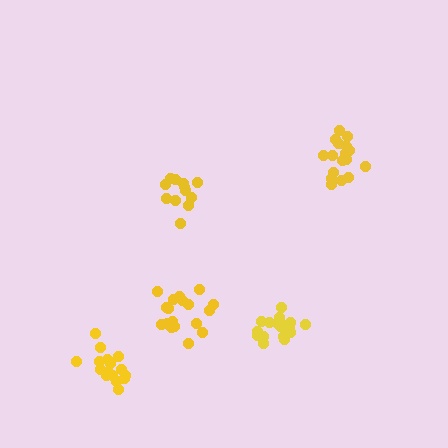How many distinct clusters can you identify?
There are 5 distinct clusters.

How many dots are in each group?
Group 1: 16 dots, Group 2: 17 dots, Group 3: 18 dots, Group 4: 17 dots, Group 5: 12 dots (80 total).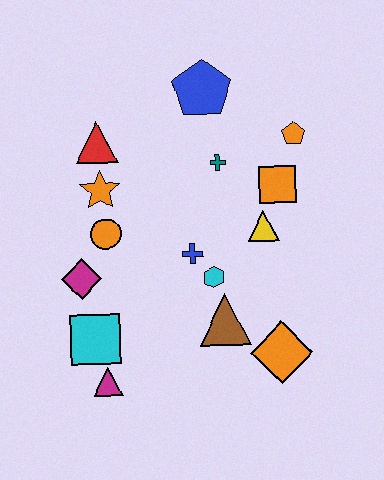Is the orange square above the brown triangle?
Yes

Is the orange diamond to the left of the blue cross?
No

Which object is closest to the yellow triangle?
The orange square is closest to the yellow triangle.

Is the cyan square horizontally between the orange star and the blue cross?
No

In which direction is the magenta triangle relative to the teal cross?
The magenta triangle is below the teal cross.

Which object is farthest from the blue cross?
The blue pentagon is farthest from the blue cross.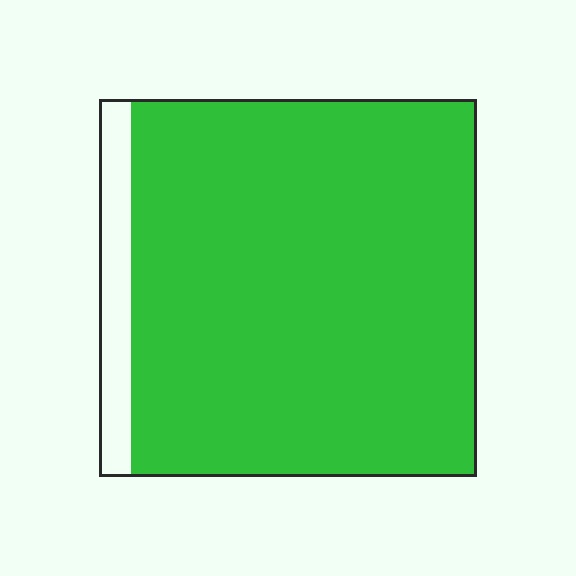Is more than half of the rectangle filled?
Yes.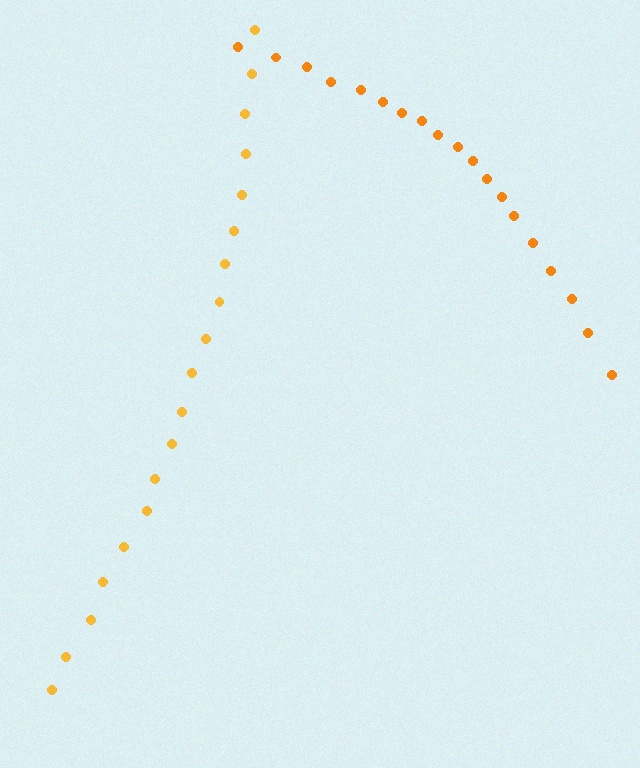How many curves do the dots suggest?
There are 2 distinct paths.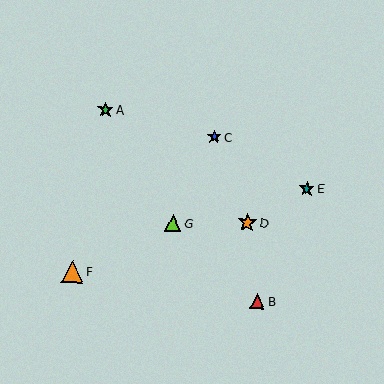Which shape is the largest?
The orange triangle (labeled F) is the largest.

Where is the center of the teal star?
The center of the teal star is at (307, 189).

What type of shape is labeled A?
Shape A is a green star.